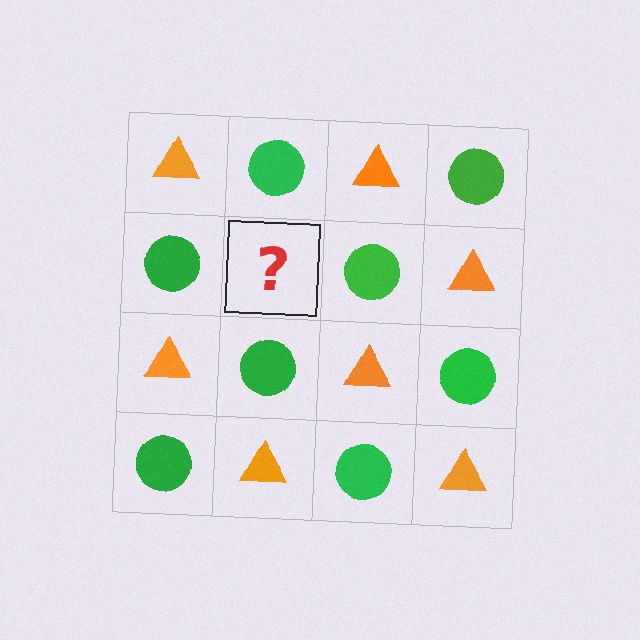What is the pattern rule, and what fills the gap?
The rule is that it alternates orange triangle and green circle in a checkerboard pattern. The gap should be filled with an orange triangle.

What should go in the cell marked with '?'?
The missing cell should contain an orange triangle.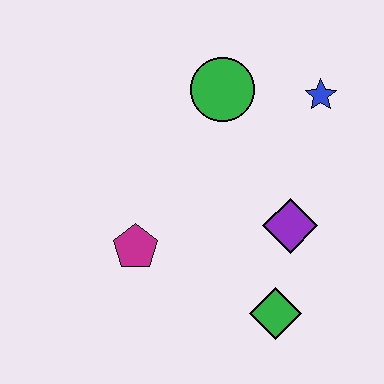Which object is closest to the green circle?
The blue star is closest to the green circle.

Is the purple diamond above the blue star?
No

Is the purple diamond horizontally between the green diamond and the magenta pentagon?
No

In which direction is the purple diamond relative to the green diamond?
The purple diamond is above the green diamond.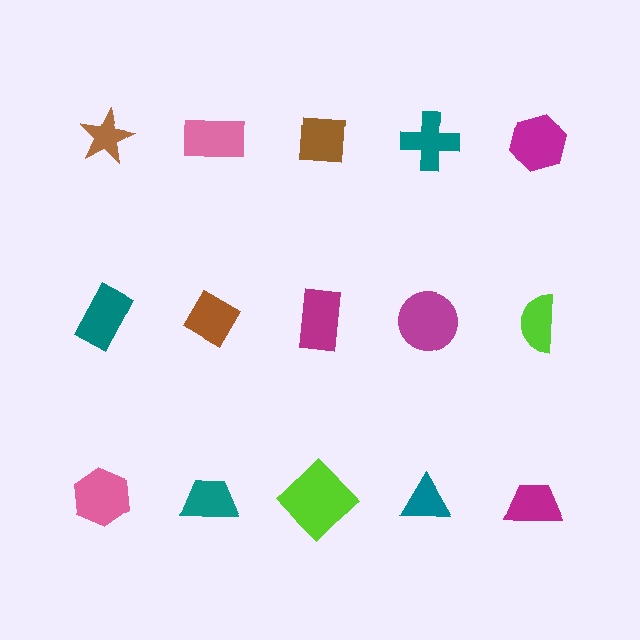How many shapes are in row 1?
5 shapes.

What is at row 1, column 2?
A pink rectangle.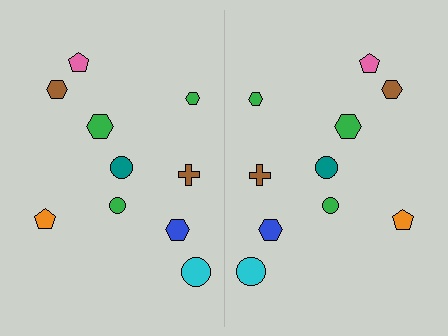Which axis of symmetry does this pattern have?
The pattern has a vertical axis of symmetry running through the center of the image.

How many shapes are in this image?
There are 20 shapes in this image.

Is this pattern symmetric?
Yes, this pattern has bilateral (reflection) symmetry.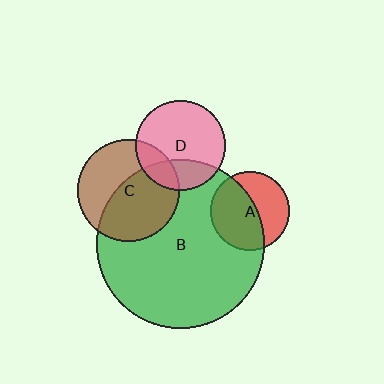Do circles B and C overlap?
Yes.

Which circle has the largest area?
Circle B (green).